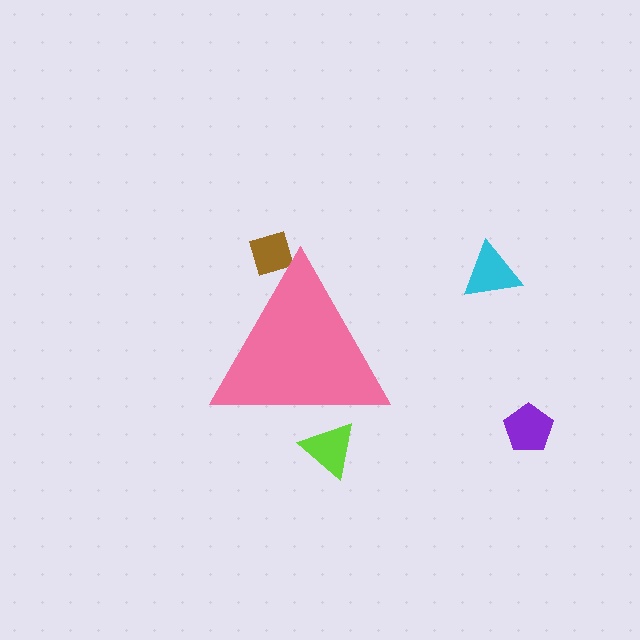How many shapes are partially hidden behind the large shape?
2 shapes are partially hidden.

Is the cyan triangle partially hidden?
No, the cyan triangle is fully visible.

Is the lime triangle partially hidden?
Yes, the lime triangle is partially hidden behind the pink triangle.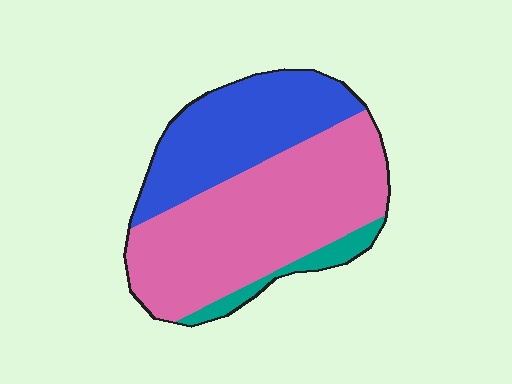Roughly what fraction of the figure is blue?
Blue covers about 35% of the figure.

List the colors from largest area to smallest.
From largest to smallest: pink, blue, teal.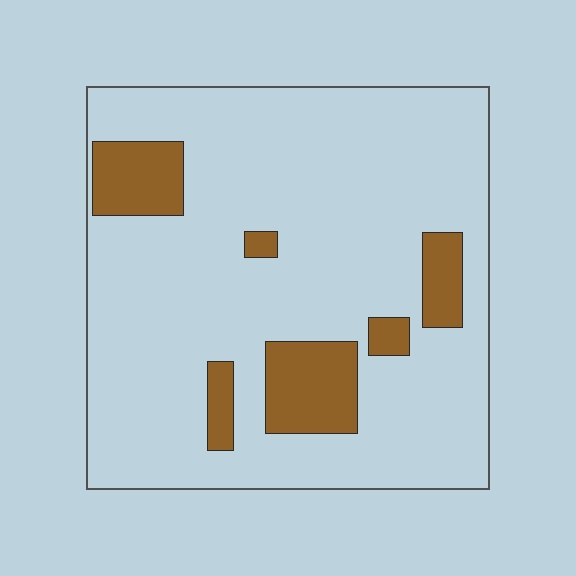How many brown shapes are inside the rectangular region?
6.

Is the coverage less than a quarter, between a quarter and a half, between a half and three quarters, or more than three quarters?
Less than a quarter.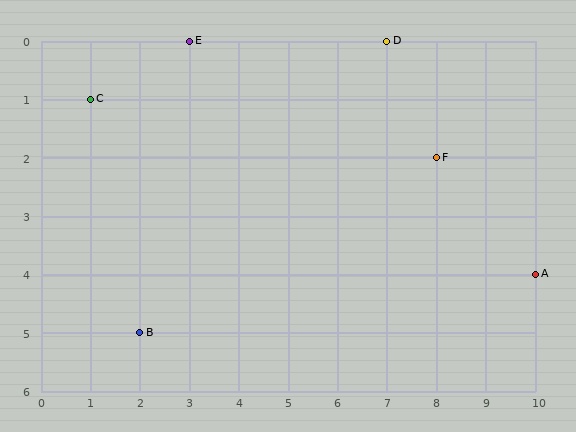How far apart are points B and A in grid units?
Points B and A are 8 columns and 1 row apart (about 8.1 grid units diagonally).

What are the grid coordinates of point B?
Point B is at grid coordinates (2, 5).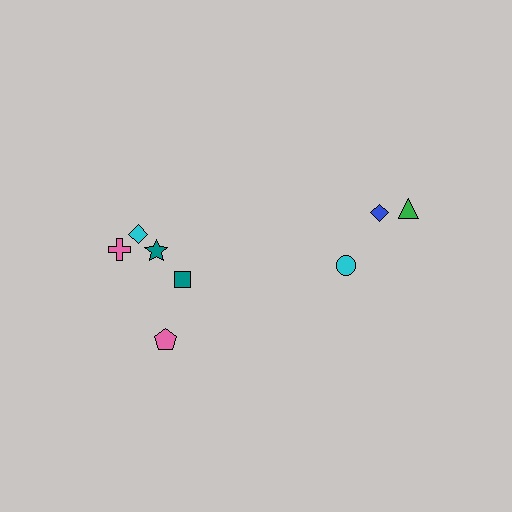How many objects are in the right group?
There are 3 objects.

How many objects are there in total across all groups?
There are 8 objects.